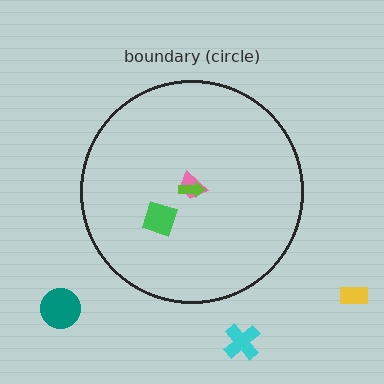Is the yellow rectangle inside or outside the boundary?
Outside.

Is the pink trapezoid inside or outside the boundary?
Inside.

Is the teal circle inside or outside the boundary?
Outside.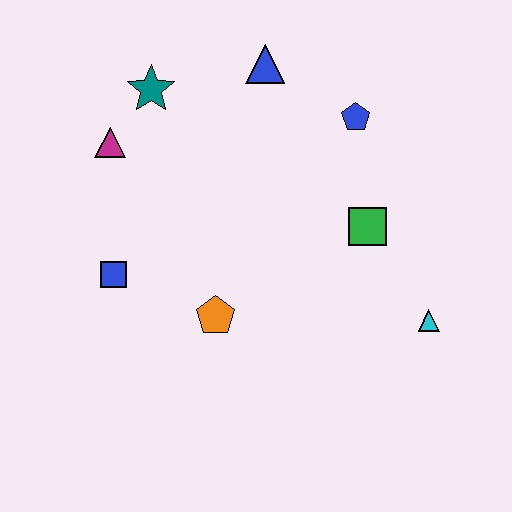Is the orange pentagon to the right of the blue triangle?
No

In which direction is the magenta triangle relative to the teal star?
The magenta triangle is below the teal star.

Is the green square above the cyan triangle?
Yes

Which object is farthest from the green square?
The magenta triangle is farthest from the green square.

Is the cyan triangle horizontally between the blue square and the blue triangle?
No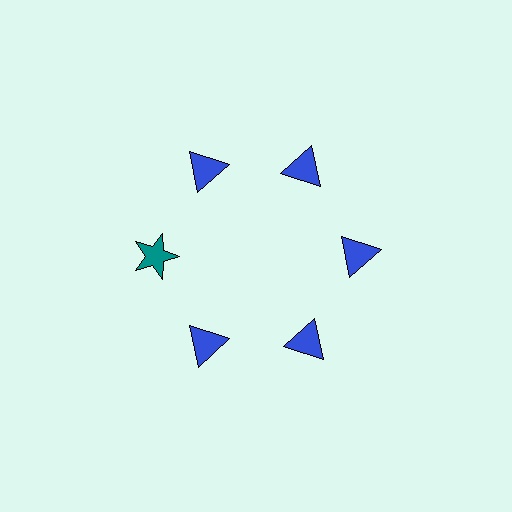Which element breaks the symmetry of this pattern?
The teal star at roughly the 9 o'clock position breaks the symmetry. All other shapes are blue triangles.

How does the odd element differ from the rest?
It differs in both color (teal instead of blue) and shape (star instead of triangle).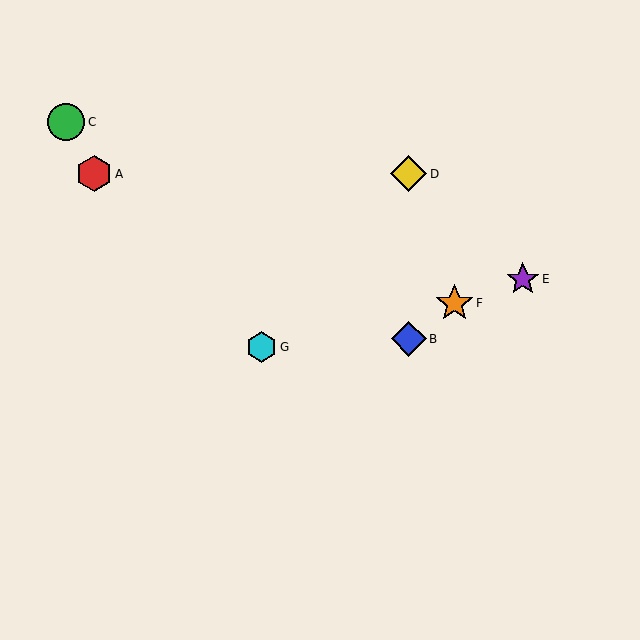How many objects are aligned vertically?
2 objects (B, D) are aligned vertically.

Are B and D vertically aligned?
Yes, both are at x≈409.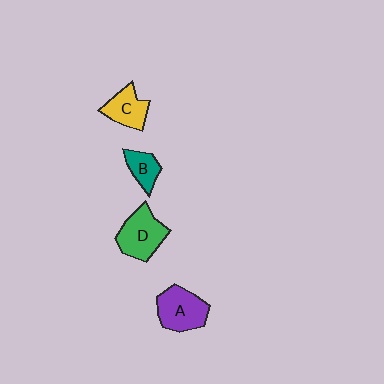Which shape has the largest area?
Shape D (green).